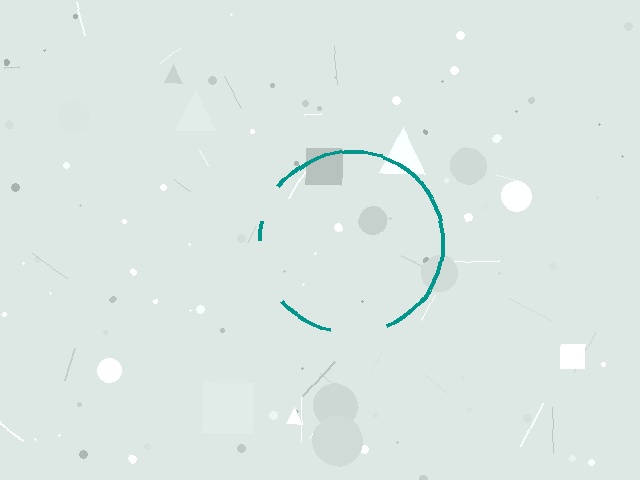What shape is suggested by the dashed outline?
The dashed outline suggests a circle.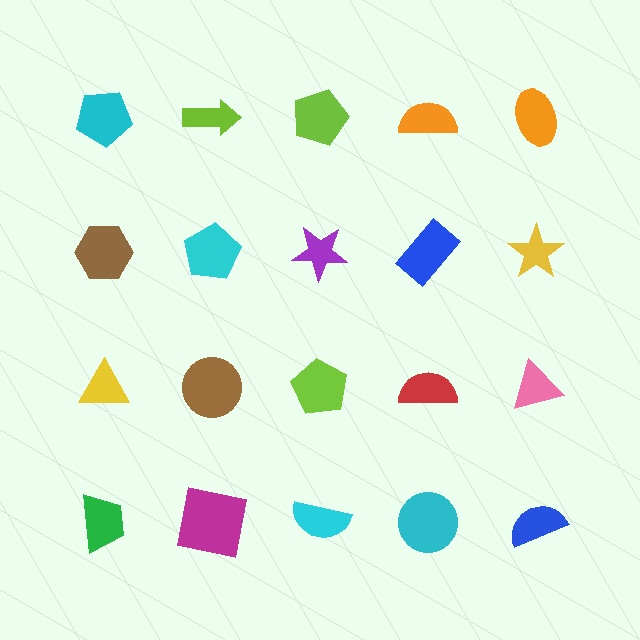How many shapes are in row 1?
5 shapes.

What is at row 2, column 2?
A cyan pentagon.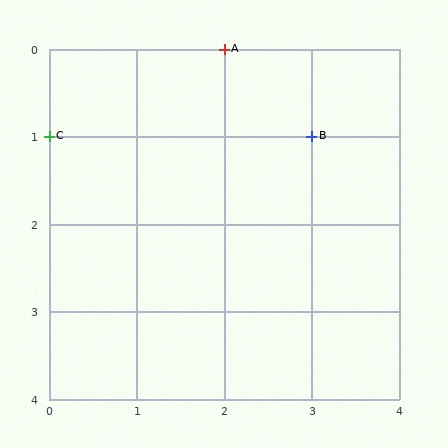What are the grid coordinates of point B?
Point B is at grid coordinates (3, 1).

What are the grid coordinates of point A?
Point A is at grid coordinates (2, 0).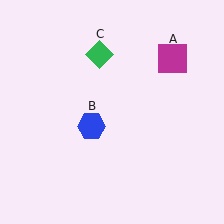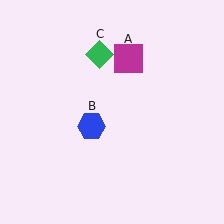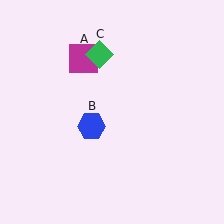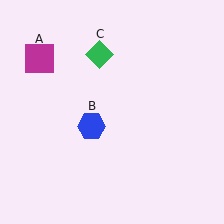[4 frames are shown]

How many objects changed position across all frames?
1 object changed position: magenta square (object A).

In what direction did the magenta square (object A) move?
The magenta square (object A) moved left.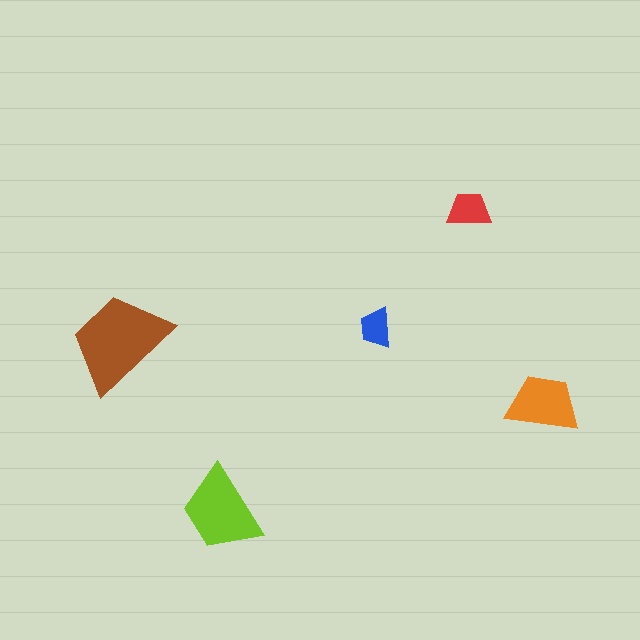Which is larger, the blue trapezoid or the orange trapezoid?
The orange one.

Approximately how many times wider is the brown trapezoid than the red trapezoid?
About 2.5 times wider.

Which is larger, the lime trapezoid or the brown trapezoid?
The brown one.